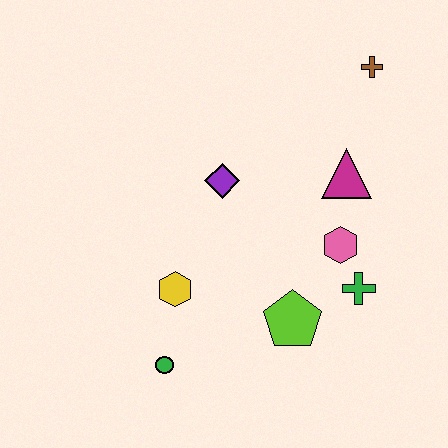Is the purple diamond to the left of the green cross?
Yes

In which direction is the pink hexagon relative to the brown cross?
The pink hexagon is below the brown cross.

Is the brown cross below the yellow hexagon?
No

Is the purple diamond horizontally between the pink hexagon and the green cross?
No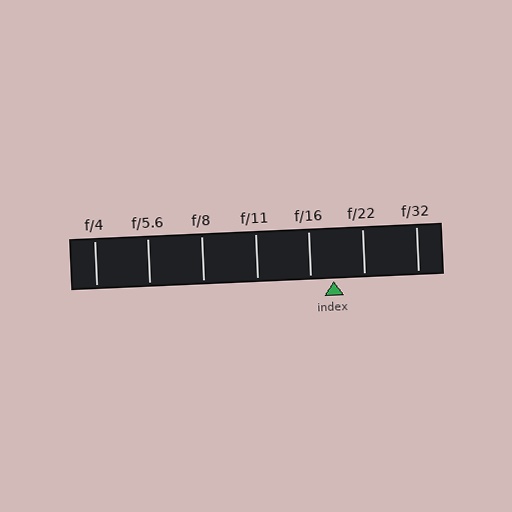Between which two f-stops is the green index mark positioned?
The index mark is between f/16 and f/22.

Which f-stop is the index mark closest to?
The index mark is closest to f/16.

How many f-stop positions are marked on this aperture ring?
There are 7 f-stop positions marked.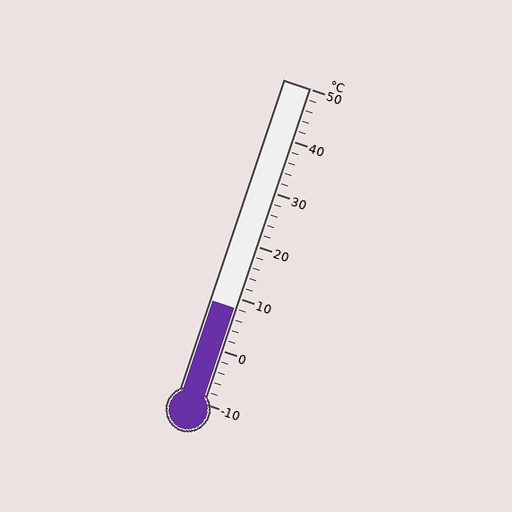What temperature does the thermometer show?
The thermometer shows approximately 8°C.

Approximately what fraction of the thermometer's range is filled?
The thermometer is filled to approximately 30% of its range.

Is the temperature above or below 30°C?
The temperature is below 30°C.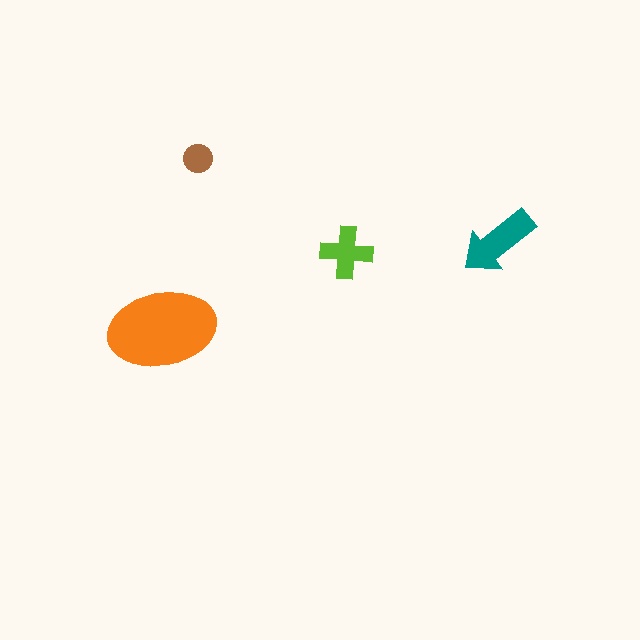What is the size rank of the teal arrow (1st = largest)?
2nd.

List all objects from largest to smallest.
The orange ellipse, the teal arrow, the lime cross, the brown circle.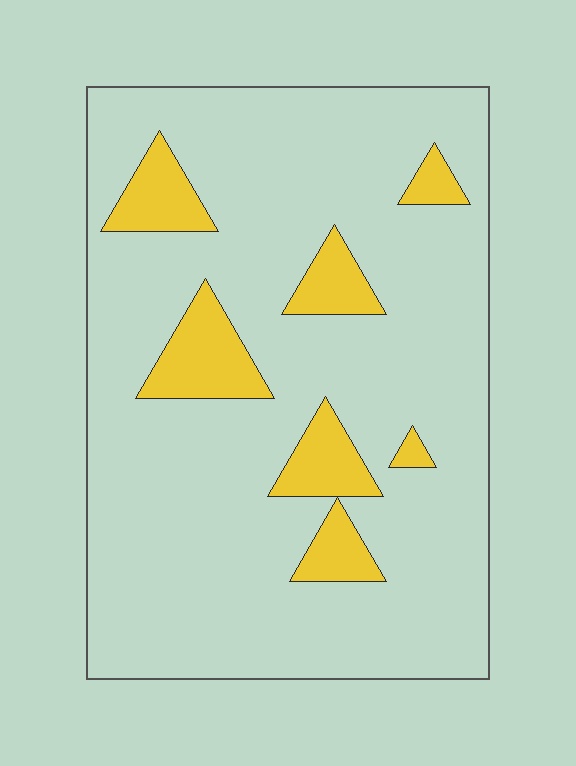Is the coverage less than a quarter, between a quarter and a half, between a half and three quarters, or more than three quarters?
Less than a quarter.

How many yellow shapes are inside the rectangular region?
7.